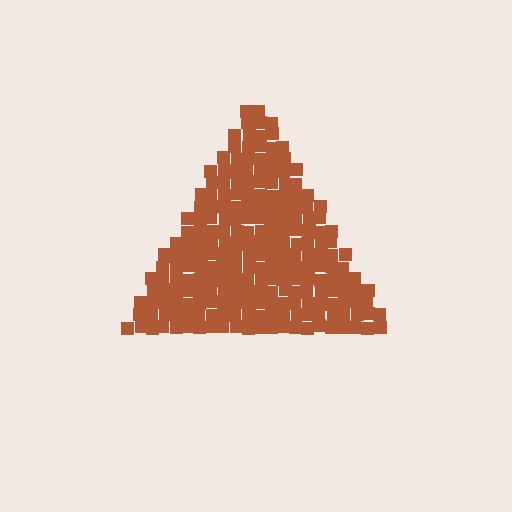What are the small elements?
The small elements are squares.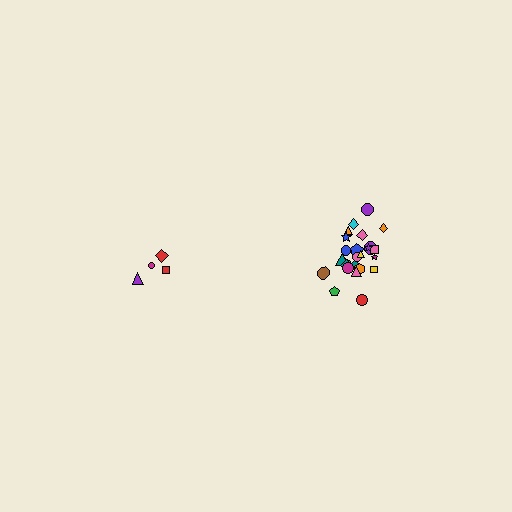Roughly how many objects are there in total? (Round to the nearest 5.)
Roughly 30 objects in total.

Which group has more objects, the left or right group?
The right group.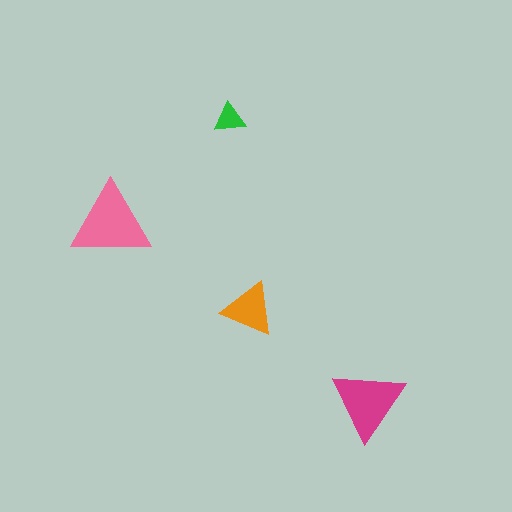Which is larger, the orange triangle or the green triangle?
The orange one.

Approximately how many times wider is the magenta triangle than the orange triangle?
About 1.5 times wider.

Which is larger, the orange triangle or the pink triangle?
The pink one.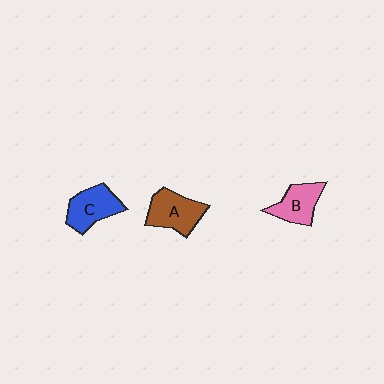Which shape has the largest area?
Shape A (brown).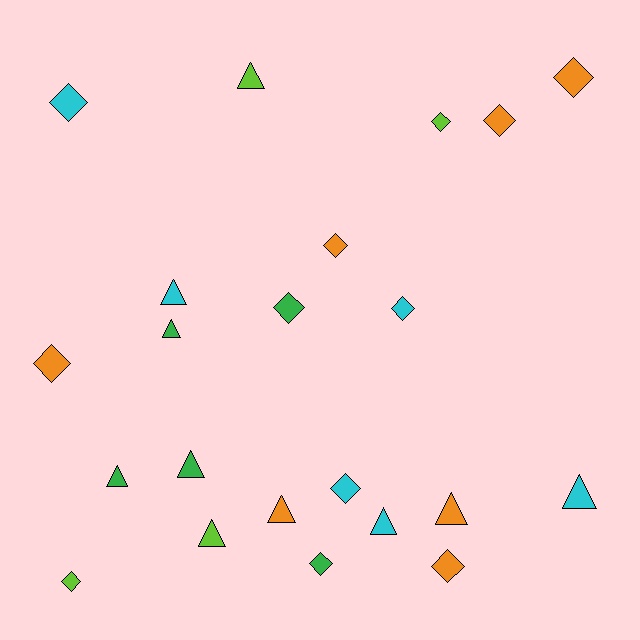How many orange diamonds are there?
There are 5 orange diamonds.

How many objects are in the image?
There are 22 objects.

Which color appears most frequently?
Orange, with 7 objects.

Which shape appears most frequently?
Diamond, with 12 objects.